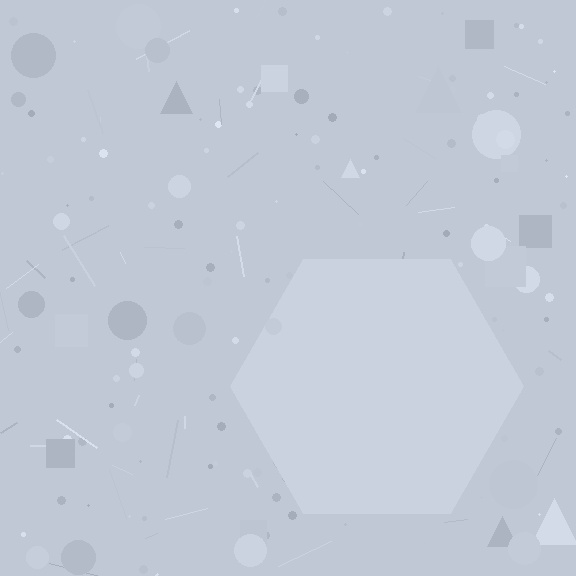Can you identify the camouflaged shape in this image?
The camouflaged shape is a hexagon.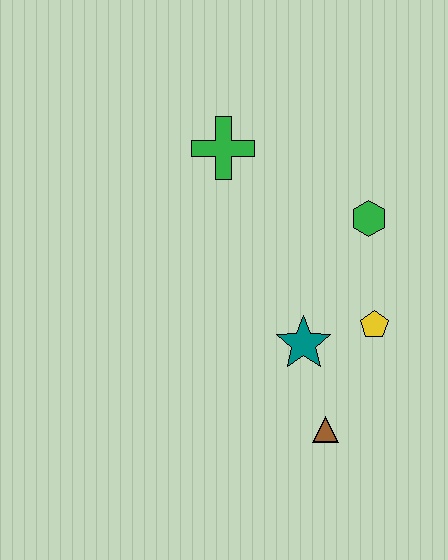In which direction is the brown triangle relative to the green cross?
The brown triangle is below the green cross.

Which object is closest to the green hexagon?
The yellow pentagon is closest to the green hexagon.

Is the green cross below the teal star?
No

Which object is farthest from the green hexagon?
The brown triangle is farthest from the green hexagon.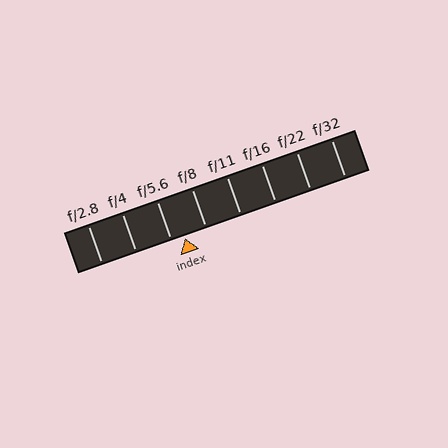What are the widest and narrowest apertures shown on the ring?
The widest aperture shown is f/2.8 and the narrowest is f/32.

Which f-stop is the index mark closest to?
The index mark is closest to f/5.6.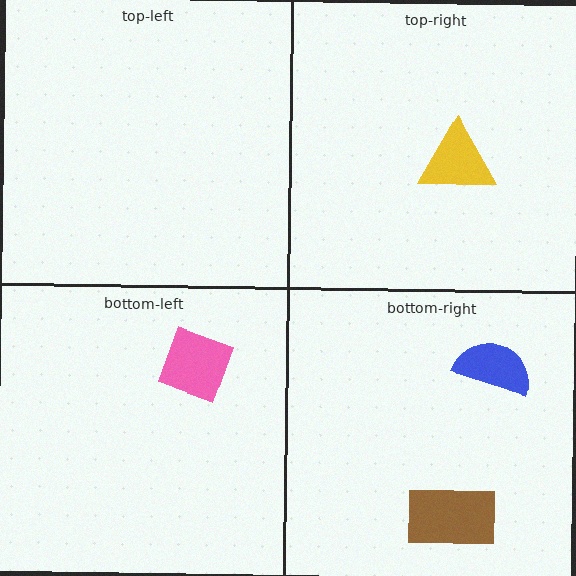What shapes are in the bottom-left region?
The pink diamond.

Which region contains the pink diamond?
The bottom-left region.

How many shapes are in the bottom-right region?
2.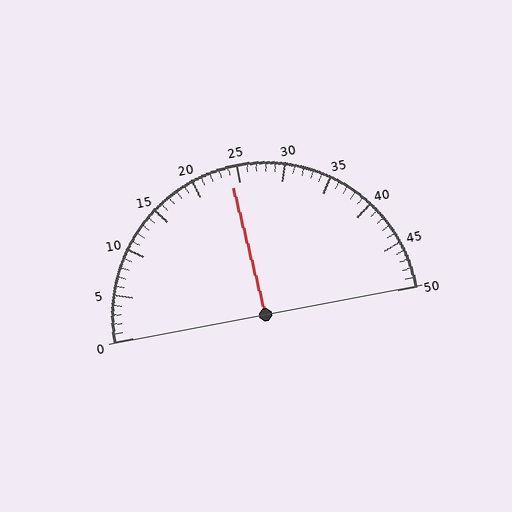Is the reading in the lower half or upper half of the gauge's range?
The reading is in the lower half of the range (0 to 50).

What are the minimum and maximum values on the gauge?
The gauge ranges from 0 to 50.